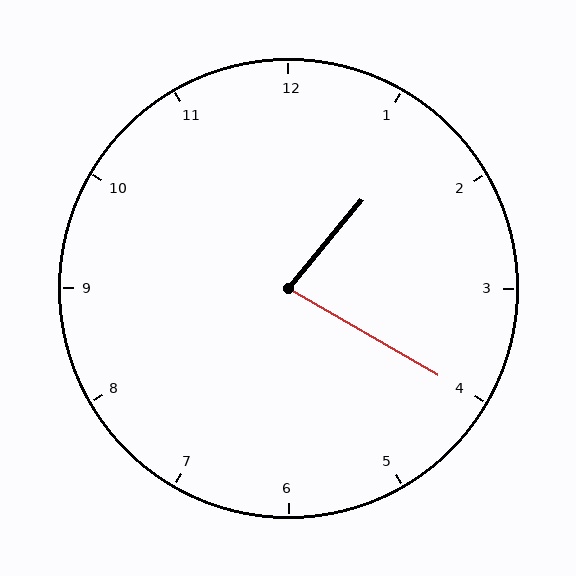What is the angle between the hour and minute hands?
Approximately 80 degrees.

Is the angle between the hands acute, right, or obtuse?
It is acute.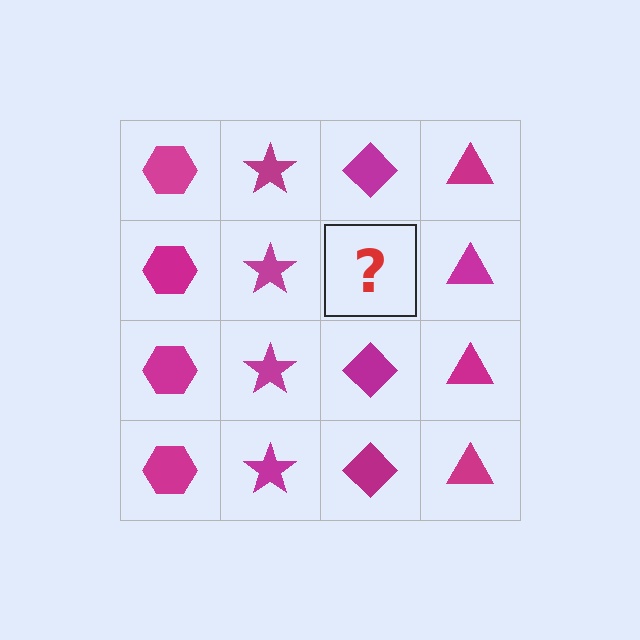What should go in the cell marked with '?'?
The missing cell should contain a magenta diamond.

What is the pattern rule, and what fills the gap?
The rule is that each column has a consistent shape. The gap should be filled with a magenta diamond.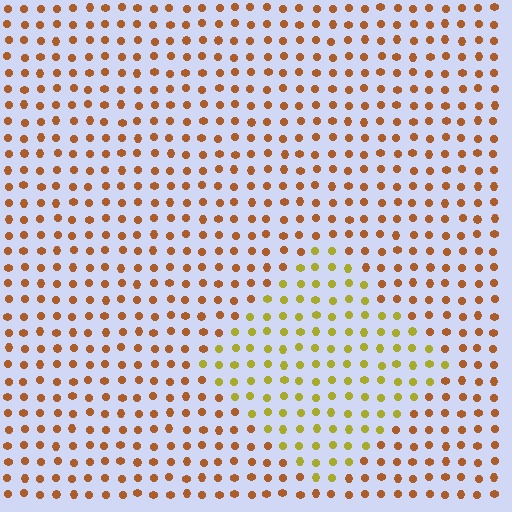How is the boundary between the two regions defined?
The boundary is defined purely by a slight shift in hue (about 39 degrees). Spacing, size, and orientation are identical on both sides.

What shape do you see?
I see a diamond.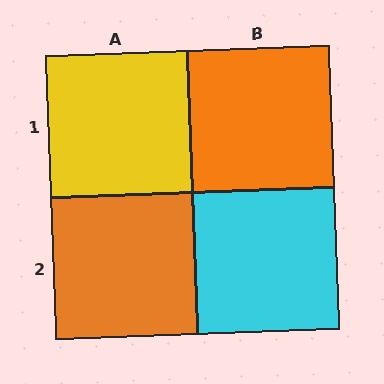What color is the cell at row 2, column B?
Cyan.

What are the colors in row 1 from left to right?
Yellow, orange.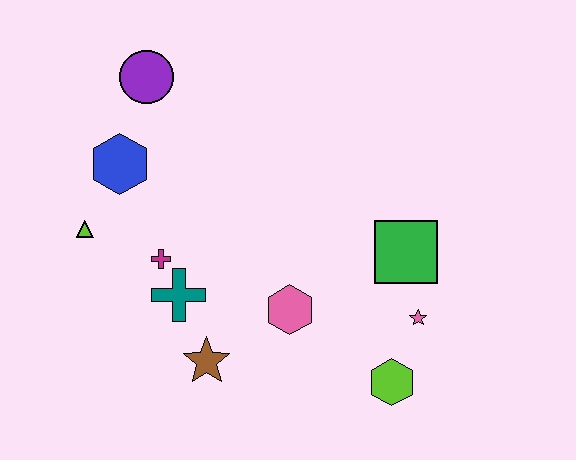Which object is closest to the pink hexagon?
The brown star is closest to the pink hexagon.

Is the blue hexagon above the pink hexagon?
Yes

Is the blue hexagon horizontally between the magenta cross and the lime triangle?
Yes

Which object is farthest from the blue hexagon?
The lime hexagon is farthest from the blue hexagon.